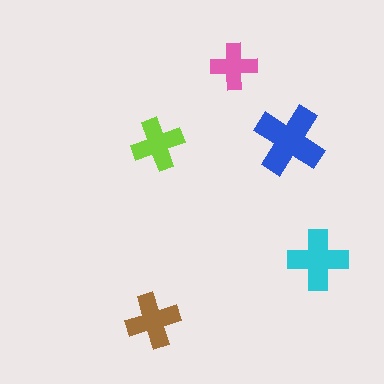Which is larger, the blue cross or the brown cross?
The blue one.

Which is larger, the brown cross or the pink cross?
The brown one.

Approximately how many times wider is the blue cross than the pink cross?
About 1.5 times wider.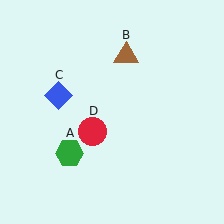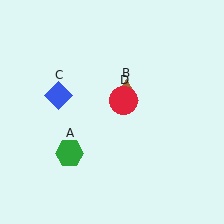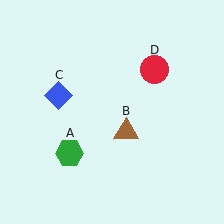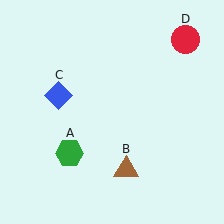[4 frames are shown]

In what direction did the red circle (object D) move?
The red circle (object D) moved up and to the right.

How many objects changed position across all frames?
2 objects changed position: brown triangle (object B), red circle (object D).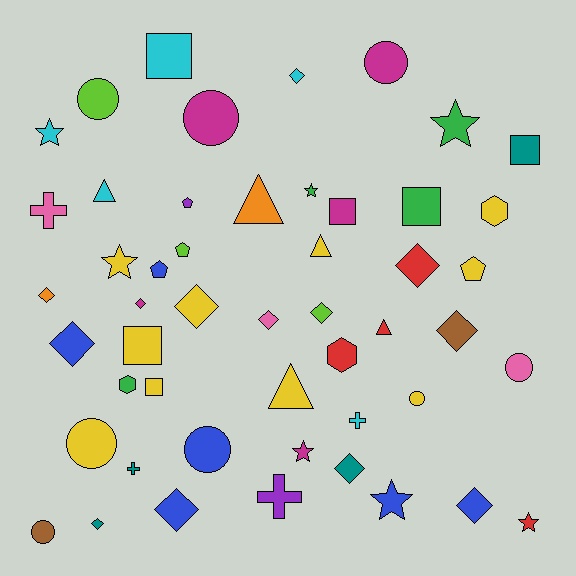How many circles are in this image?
There are 8 circles.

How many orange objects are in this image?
There are 2 orange objects.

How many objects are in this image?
There are 50 objects.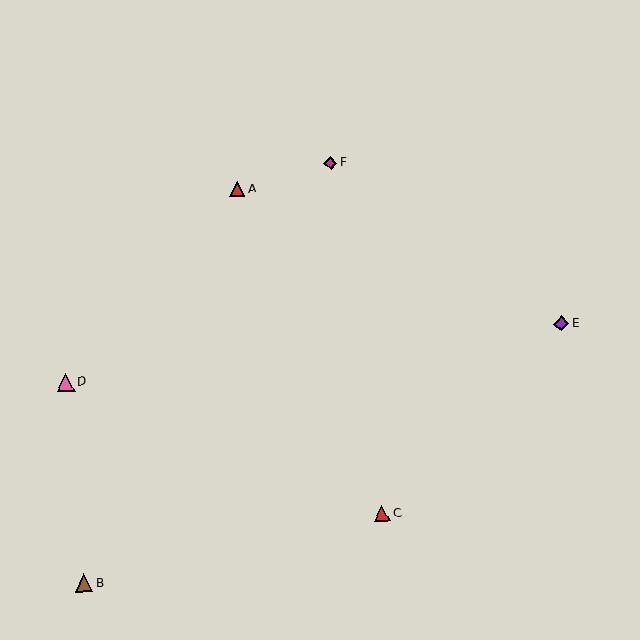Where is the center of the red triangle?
The center of the red triangle is at (382, 513).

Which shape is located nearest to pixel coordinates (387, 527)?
The red triangle (labeled C) at (382, 513) is nearest to that location.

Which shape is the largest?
The pink triangle (labeled D) is the largest.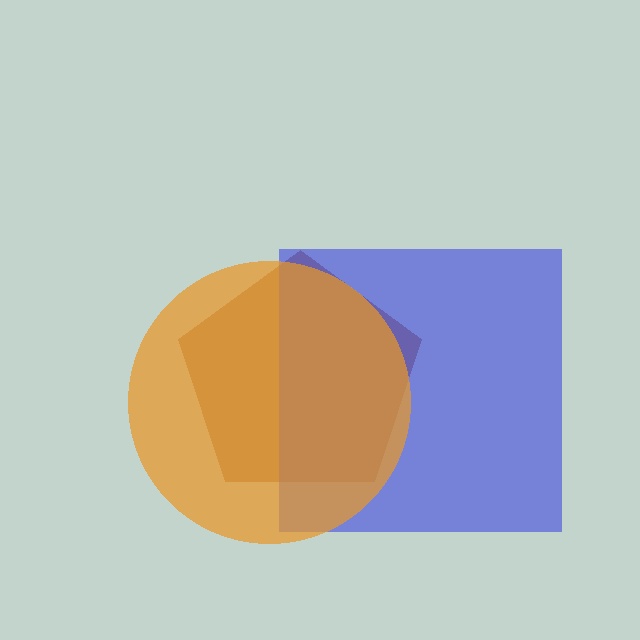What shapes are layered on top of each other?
The layered shapes are: a brown pentagon, a blue square, an orange circle.